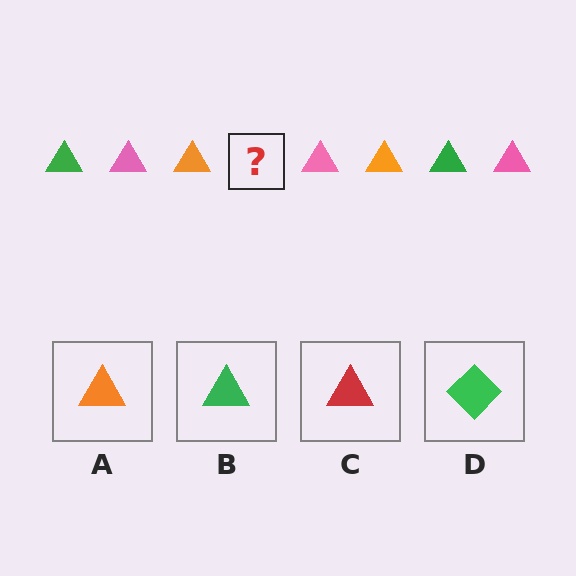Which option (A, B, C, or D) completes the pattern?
B.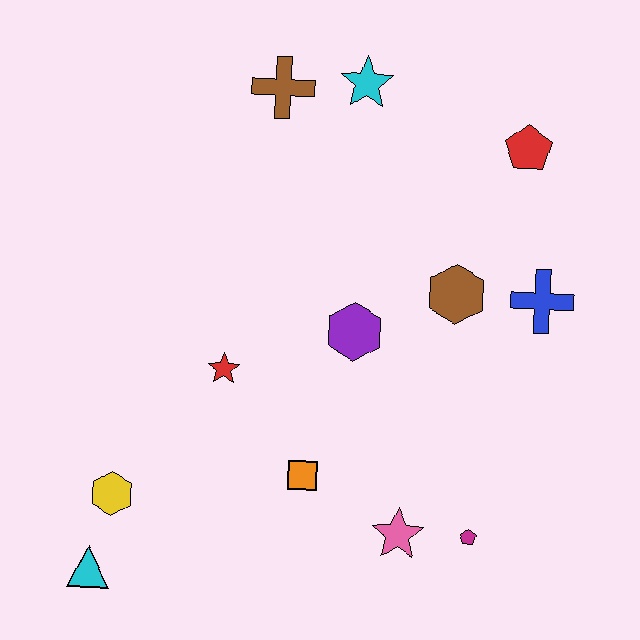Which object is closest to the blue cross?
The brown hexagon is closest to the blue cross.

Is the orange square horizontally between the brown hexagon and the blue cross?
No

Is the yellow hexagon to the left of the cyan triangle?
No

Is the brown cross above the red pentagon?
Yes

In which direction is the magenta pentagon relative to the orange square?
The magenta pentagon is to the right of the orange square.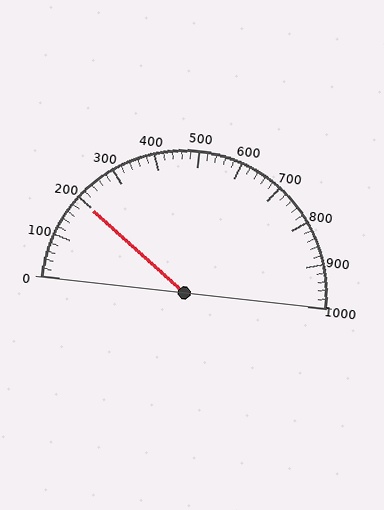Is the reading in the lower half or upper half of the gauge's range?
The reading is in the lower half of the range (0 to 1000).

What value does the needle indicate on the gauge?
The needle indicates approximately 200.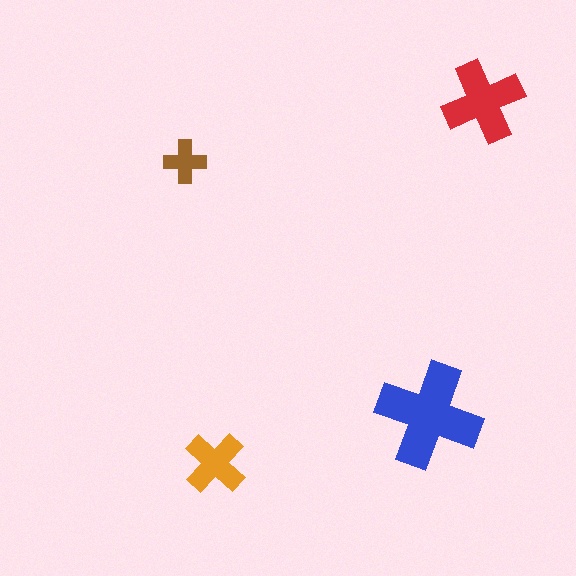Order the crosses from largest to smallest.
the blue one, the red one, the orange one, the brown one.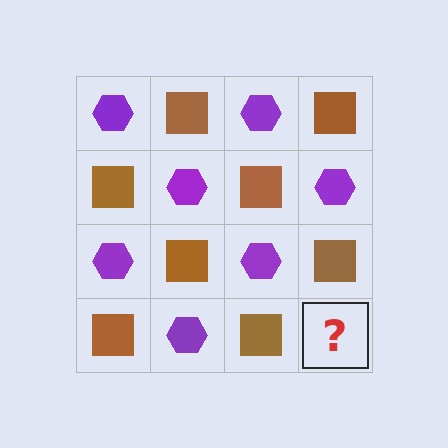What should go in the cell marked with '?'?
The missing cell should contain a purple hexagon.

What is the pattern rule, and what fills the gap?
The rule is that it alternates purple hexagon and brown square in a checkerboard pattern. The gap should be filled with a purple hexagon.